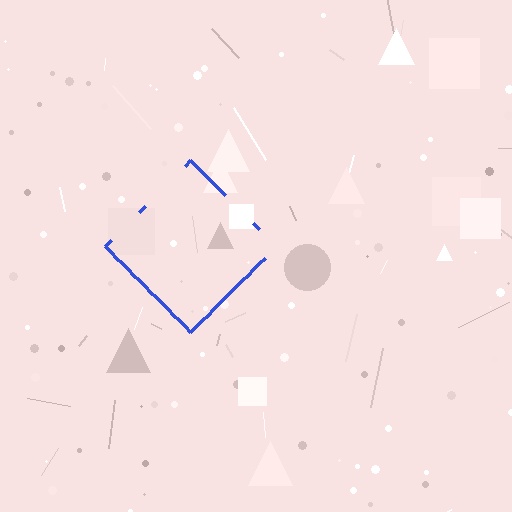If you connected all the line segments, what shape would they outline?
They would outline a diamond.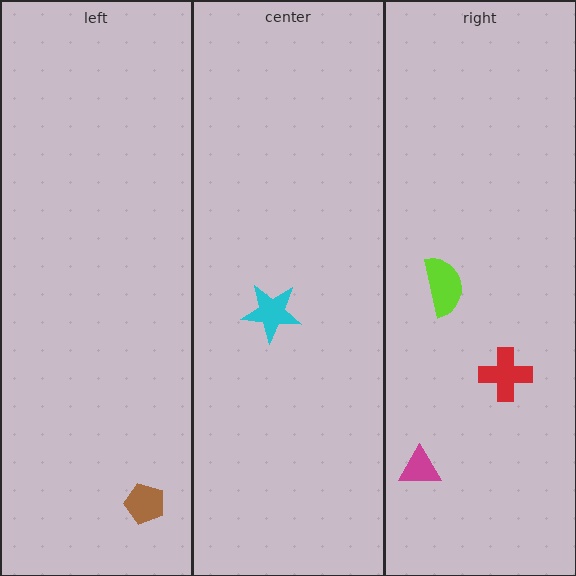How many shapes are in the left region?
1.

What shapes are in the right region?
The red cross, the magenta triangle, the lime semicircle.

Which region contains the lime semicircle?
The right region.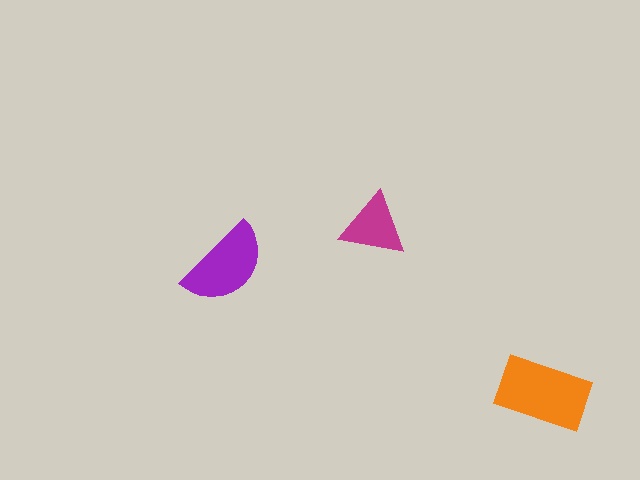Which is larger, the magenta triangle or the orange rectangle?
The orange rectangle.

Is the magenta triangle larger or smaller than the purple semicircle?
Smaller.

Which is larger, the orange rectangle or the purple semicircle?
The orange rectangle.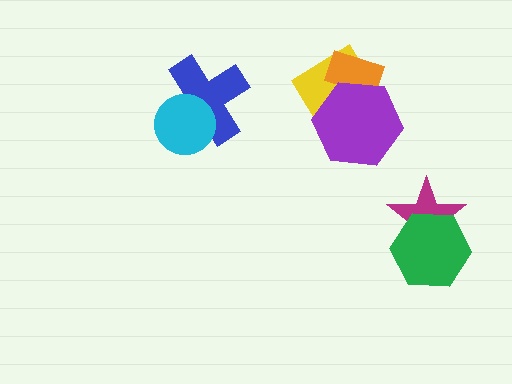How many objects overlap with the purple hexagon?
2 objects overlap with the purple hexagon.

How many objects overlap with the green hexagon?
1 object overlaps with the green hexagon.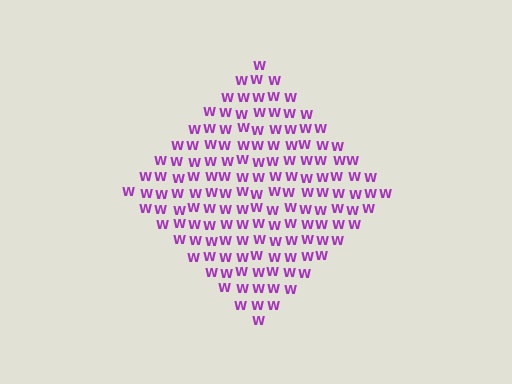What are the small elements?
The small elements are letter W's.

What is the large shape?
The large shape is a diamond.